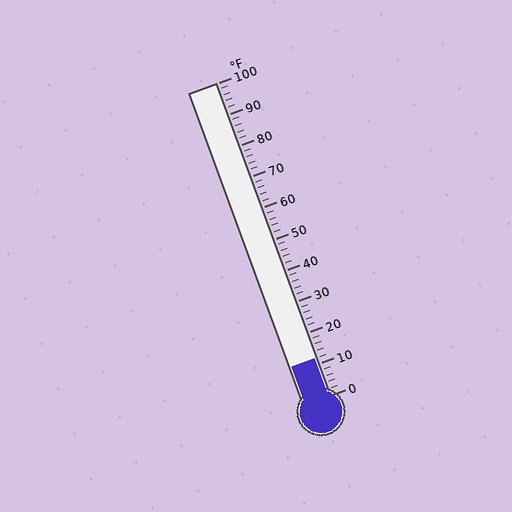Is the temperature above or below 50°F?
The temperature is below 50°F.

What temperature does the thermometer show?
The thermometer shows approximately 12°F.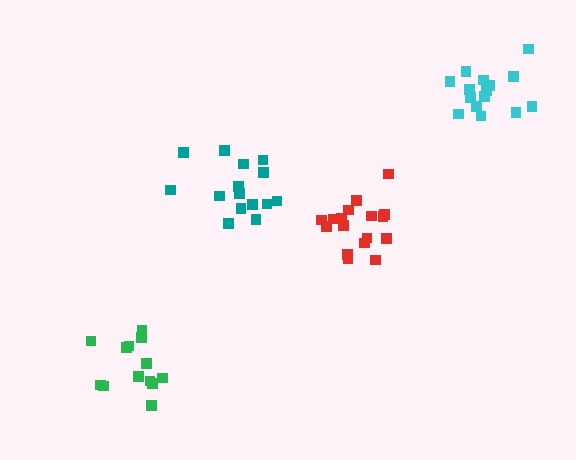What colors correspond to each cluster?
The clusters are colored: red, teal, green, cyan.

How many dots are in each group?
Group 1: 17 dots, Group 2: 15 dots, Group 3: 13 dots, Group 4: 15 dots (60 total).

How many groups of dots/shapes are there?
There are 4 groups.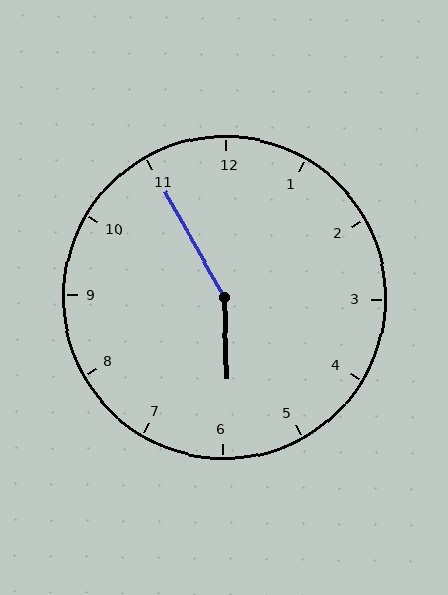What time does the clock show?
5:55.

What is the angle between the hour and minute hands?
Approximately 152 degrees.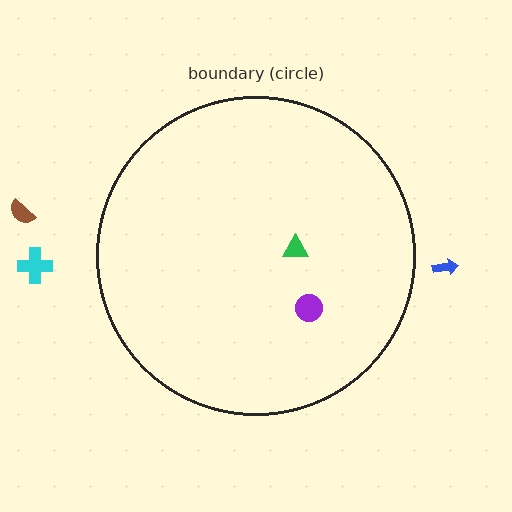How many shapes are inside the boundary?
2 inside, 3 outside.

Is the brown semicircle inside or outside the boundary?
Outside.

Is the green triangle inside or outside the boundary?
Inside.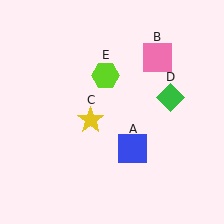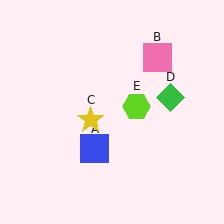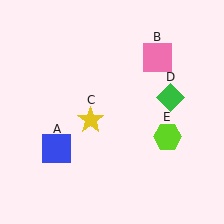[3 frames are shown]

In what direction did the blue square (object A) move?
The blue square (object A) moved left.